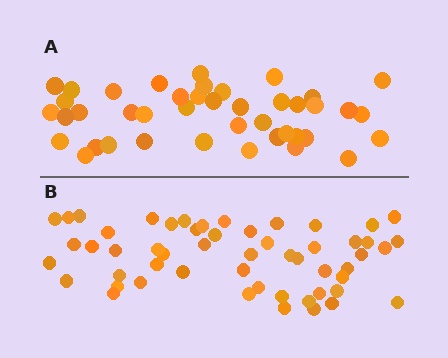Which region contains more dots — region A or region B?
Region B (the bottom region) has more dots.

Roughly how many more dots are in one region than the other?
Region B has roughly 12 or so more dots than region A.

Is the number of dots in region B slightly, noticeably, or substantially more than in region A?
Region B has noticeably more, but not dramatically so. The ratio is roughly 1.3 to 1.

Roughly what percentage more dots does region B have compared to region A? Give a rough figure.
About 30% more.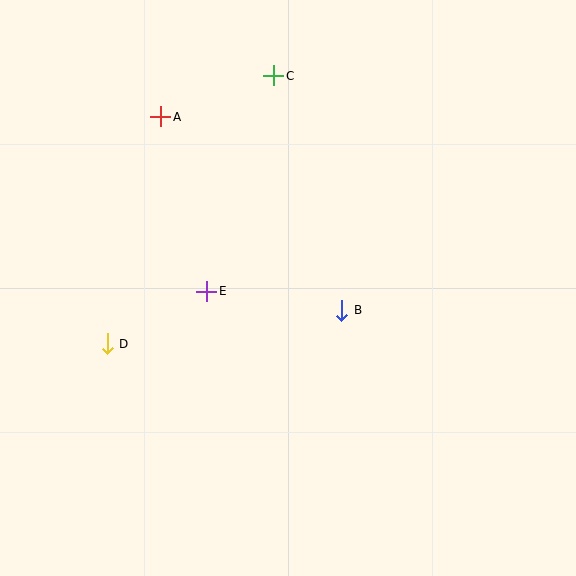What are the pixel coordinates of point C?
Point C is at (274, 76).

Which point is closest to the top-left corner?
Point A is closest to the top-left corner.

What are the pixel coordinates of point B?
Point B is at (342, 310).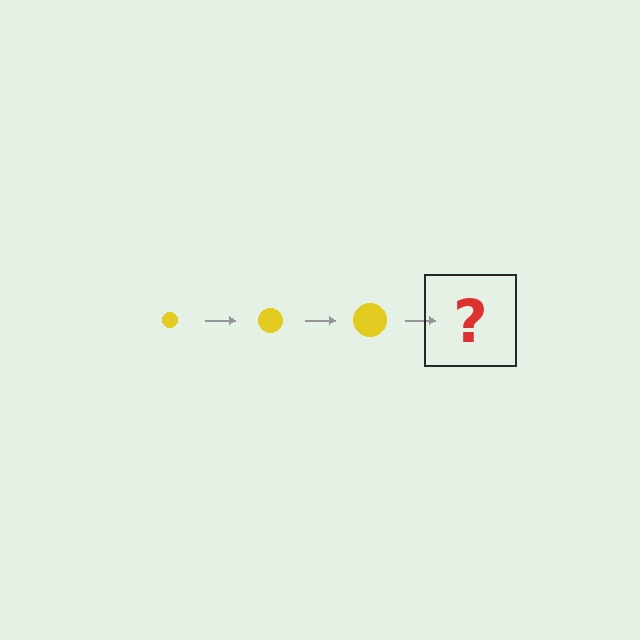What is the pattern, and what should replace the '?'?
The pattern is that the circle gets progressively larger each step. The '?' should be a yellow circle, larger than the previous one.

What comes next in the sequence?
The next element should be a yellow circle, larger than the previous one.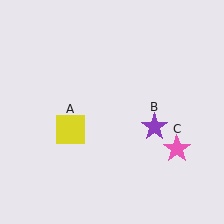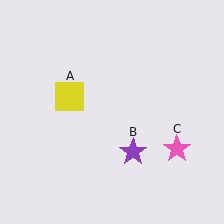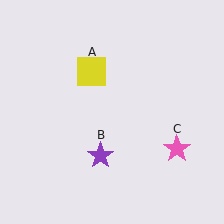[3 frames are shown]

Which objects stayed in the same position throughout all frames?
Pink star (object C) remained stationary.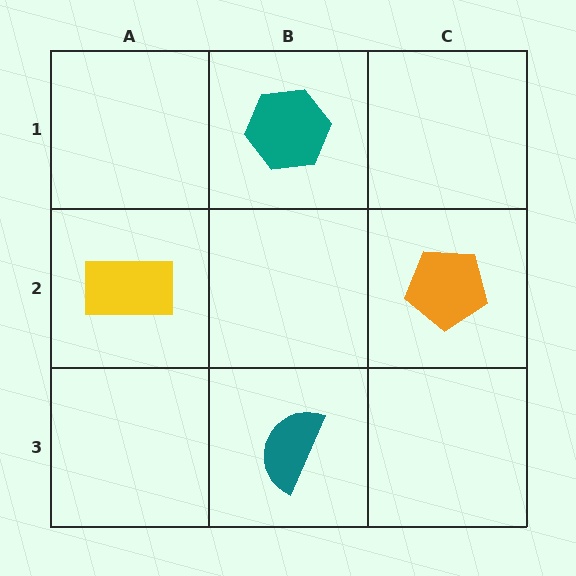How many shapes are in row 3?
1 shape.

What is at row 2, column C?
An orange pentagon.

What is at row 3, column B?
A teal semicircle.